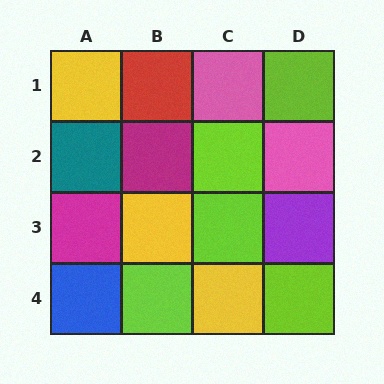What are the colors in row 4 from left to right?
Blue, lime, yellow, lime.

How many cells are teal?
1 cell is teal.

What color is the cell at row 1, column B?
Red.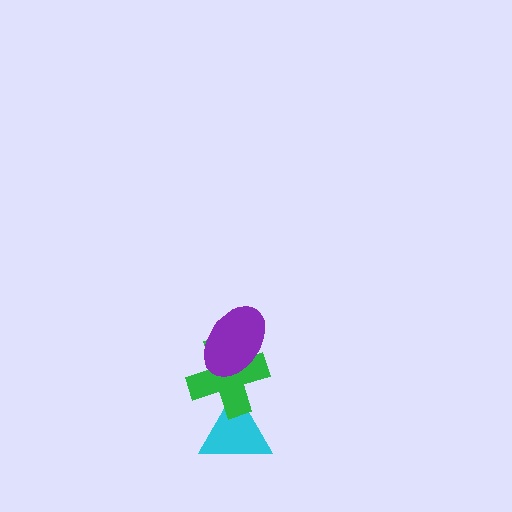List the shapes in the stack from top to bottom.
From top to bottom: the purple ellipse, the green cross, the cyan triangle.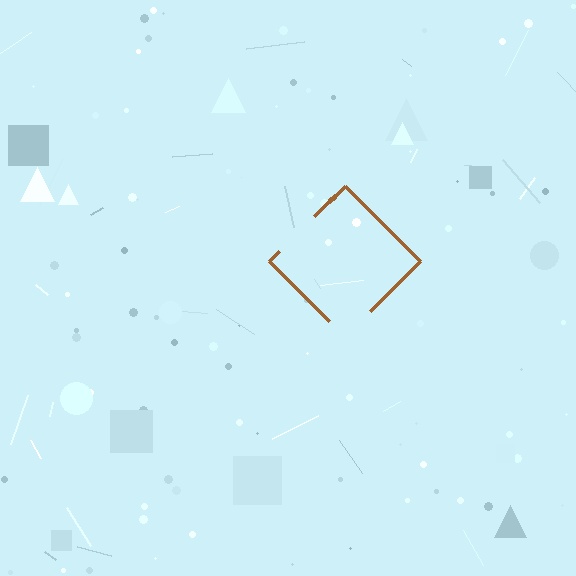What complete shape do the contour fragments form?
The contour fragments form a diamond.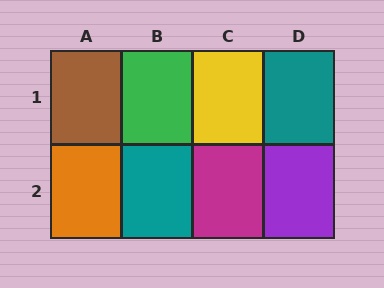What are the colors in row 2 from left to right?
Orange, teal, magenta, purple.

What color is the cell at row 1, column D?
Teal.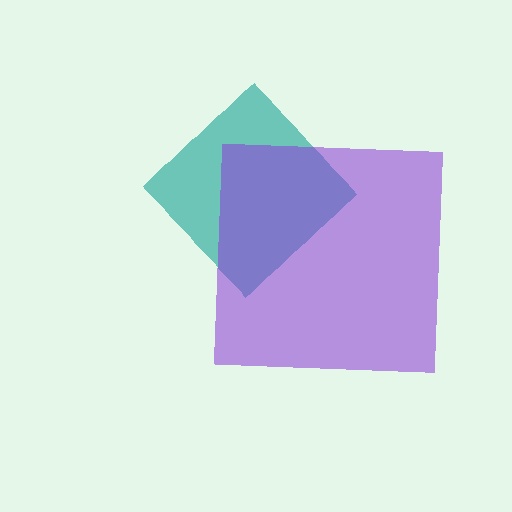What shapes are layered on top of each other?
The layered shapes are: a teal diamond, a purple square.